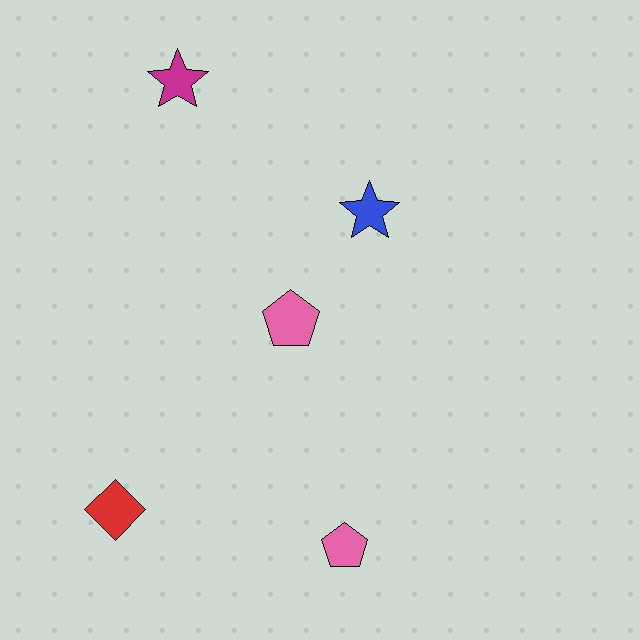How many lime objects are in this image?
There are no lime objects.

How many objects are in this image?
There are 5 objects.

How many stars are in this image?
There are 2 stars.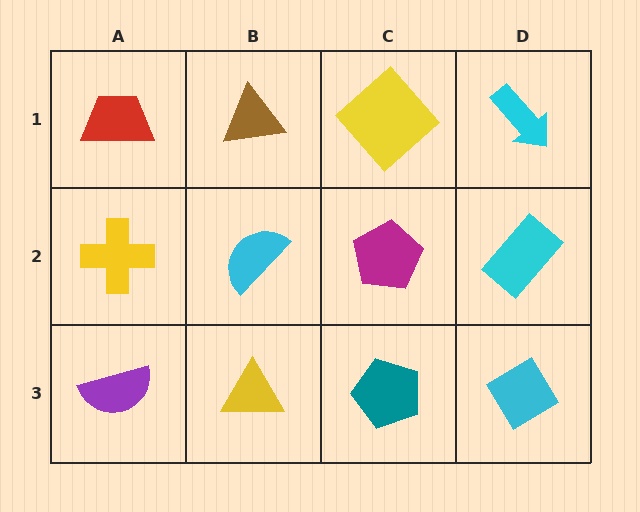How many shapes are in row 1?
4 shapes.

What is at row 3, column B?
A yellow triangle.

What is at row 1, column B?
A brown triangle.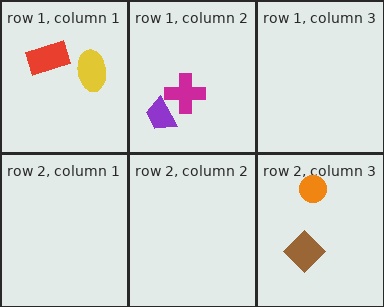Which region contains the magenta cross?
The row 1, column 2 region.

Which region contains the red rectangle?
The row 1, column 1 region.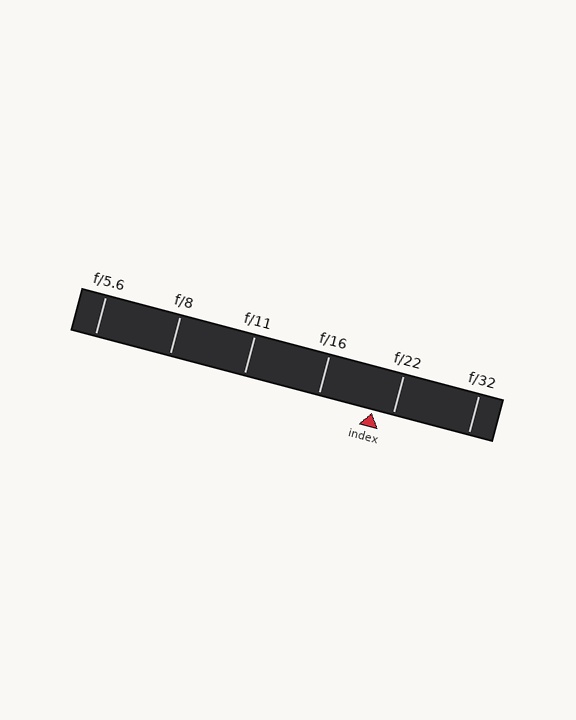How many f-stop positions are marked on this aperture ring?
There are 6 f-stop positions marked.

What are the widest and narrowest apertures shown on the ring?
The widest aperture shown is f/5.6 and the narrowest is f/32.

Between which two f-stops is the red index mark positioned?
The index mark is between f/16 and f/22.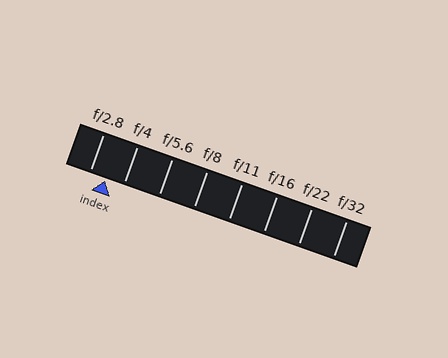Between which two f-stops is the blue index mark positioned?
The index mark is between f/2.8 and f/4.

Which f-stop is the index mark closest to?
The index mark is closest to f/2.8.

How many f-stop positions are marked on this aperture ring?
There are 8 f-stop positions marked.